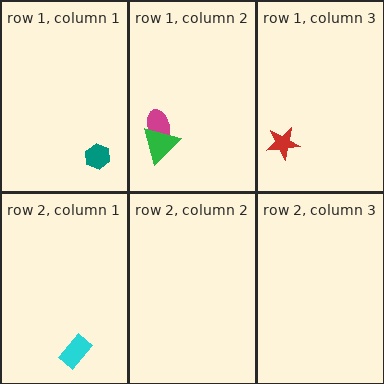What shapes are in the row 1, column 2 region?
The magenta ellipse, the green triangle.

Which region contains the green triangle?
The row 1, column 2 region.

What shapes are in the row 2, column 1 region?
The cyan rectangle.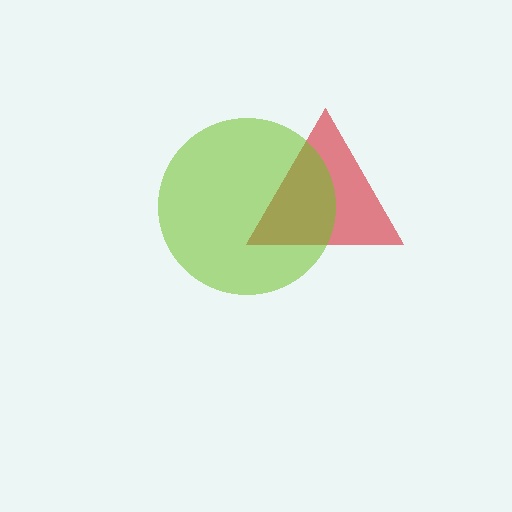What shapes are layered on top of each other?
The layered shapes are: a red triangle, a lime circle.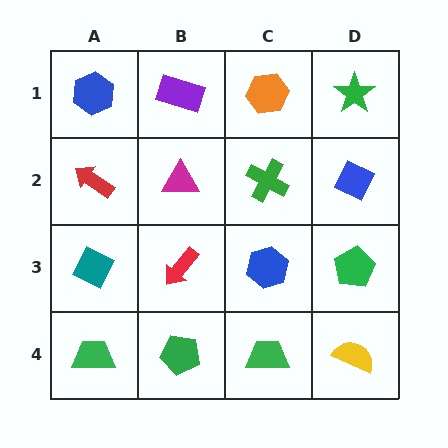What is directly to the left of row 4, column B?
A green trapezoid.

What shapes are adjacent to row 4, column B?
A red arrow (row 3, column B), a green trapezoid (row 4, column A), a green trapezoid (row 4, column C).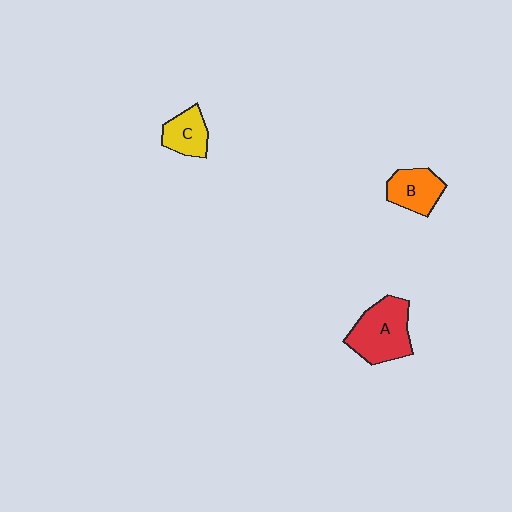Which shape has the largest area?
Shape A (red).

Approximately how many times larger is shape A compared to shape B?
Approximately 1.5 times.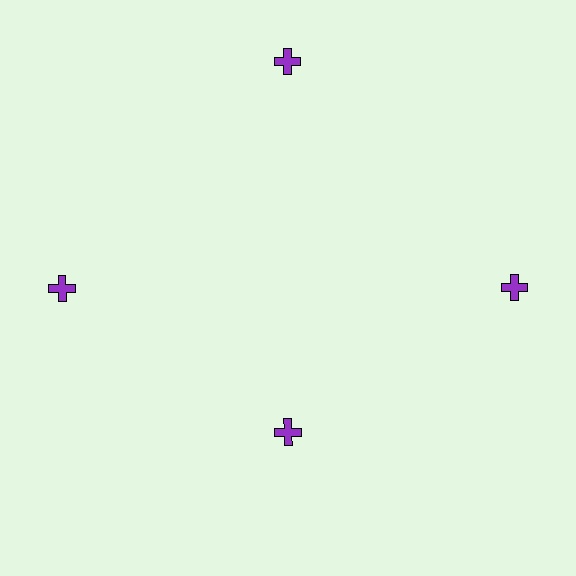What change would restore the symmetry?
The symmetry would be restored by moving it outward, back onto the ring so that all 4 crosses sit at equal angles and equal distance from the center.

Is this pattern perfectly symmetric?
No. The 4 purple crosses are arranged in a ring, but one element near the 6 o'clock position is pulled inward toward the center, breaking the 4-fold rotational symmetry.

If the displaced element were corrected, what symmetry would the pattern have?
It would have 4-fold rotational symmetry — the pattern would map onto itself every 90 degrees.